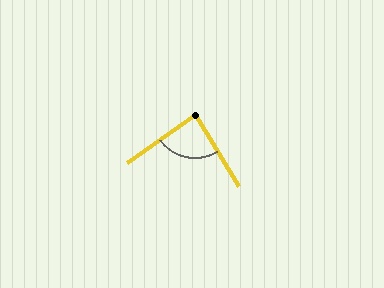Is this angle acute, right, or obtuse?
It is approximately a right angle.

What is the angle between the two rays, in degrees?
Approximately 86 degrees.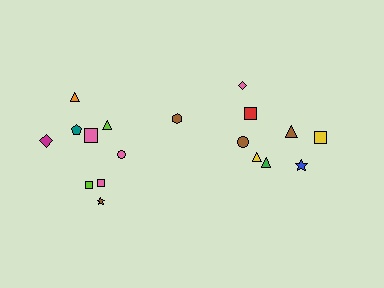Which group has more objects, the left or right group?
The left group.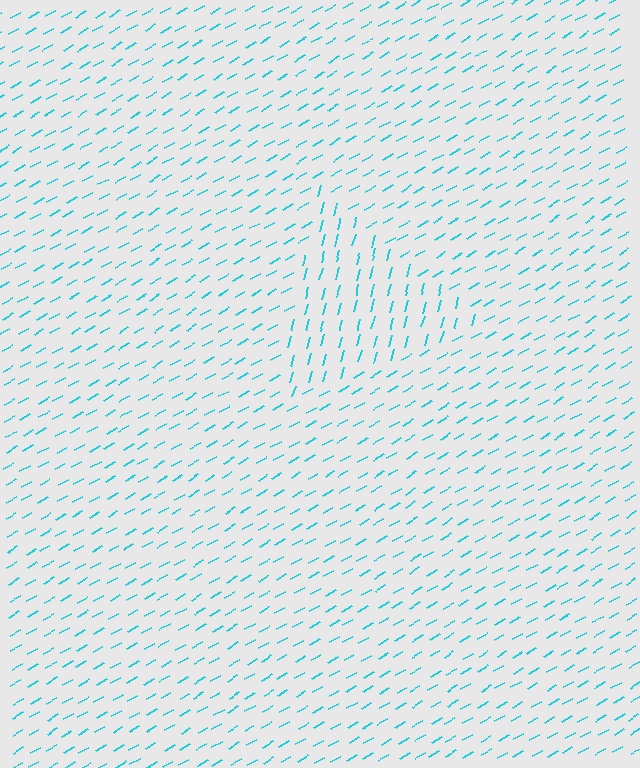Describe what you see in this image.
The image is filled with small cyan line segments. A triangle region in the image has lines oriented differently from the surrounding lines, creating a visible texture boundary.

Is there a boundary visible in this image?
Yes, there is a texture boundary formed by a change in line orientation.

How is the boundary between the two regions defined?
The boundary is defined purely by a change in line orientation (approximately 45 degrees difference). All lines are the same color and thickness.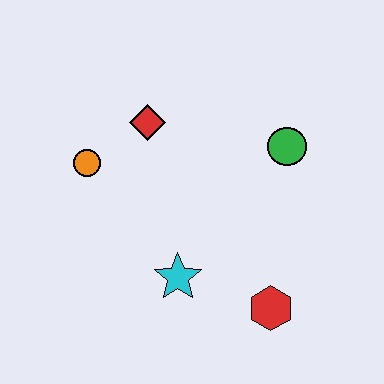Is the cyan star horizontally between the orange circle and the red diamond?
No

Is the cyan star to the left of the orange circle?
No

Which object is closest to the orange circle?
The red diamond is closest to the orange circle.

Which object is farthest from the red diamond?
The red hexagon is farthest from the red diamond.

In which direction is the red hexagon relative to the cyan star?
The red hexagon is to the right of the cyan star.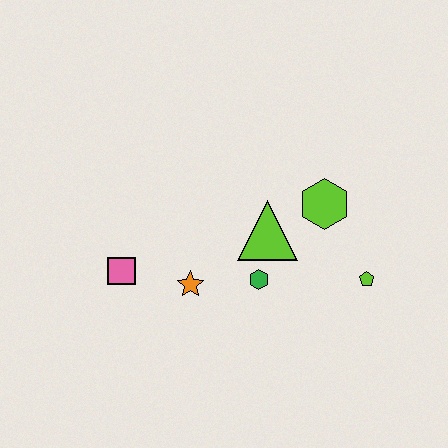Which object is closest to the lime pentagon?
The lime hexagon is closest to the lime pentagon.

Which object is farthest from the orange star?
The lime pentagon is farthest from the orange star.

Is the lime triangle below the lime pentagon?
No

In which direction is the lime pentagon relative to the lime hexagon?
The lime pentagon is below the lime hexagon.